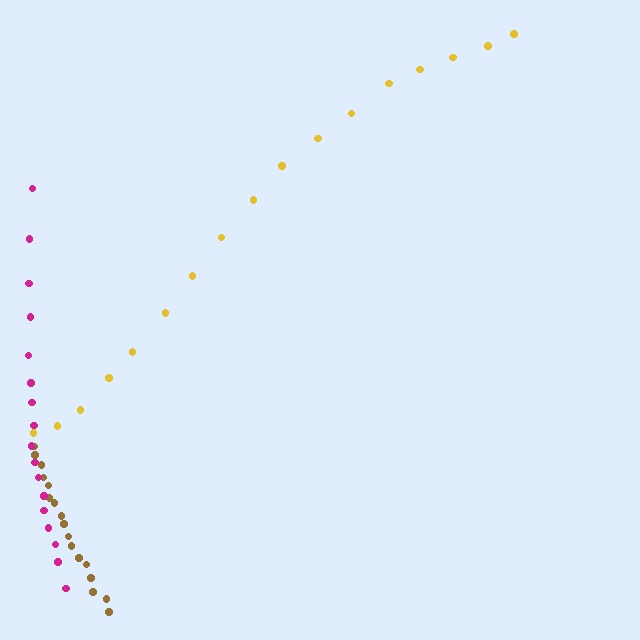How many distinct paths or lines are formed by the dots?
There are 3 distinct paths.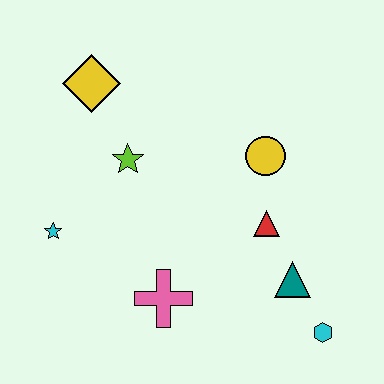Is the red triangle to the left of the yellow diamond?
No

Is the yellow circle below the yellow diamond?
Yes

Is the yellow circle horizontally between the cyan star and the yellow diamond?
No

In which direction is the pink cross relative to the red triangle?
The pink cross is to the left of the red triangle.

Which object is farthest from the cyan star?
The cyan hexagon is farthest from the cyan star.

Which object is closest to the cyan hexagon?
The teal triangle is closest to the cyan hexagon.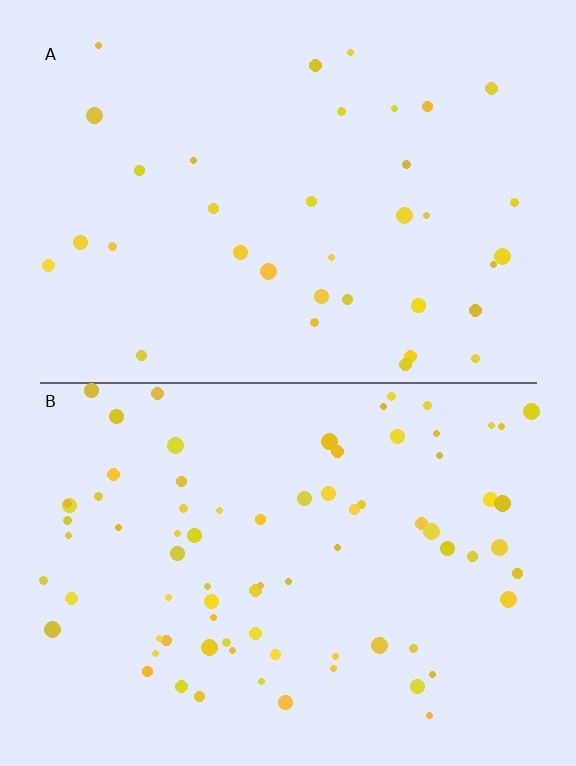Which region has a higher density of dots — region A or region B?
B (the bottom).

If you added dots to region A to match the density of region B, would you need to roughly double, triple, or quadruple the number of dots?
Approximately double.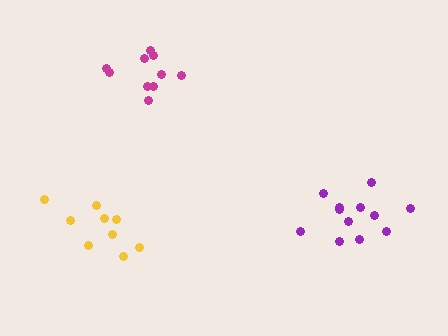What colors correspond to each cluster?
The clusters are colored: yellow, purple, magenta.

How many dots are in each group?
Group 1: 9 dots, Group 2: 12 dots, Group 3: 10 dots (31 total).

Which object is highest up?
The magenta cluster is topmost.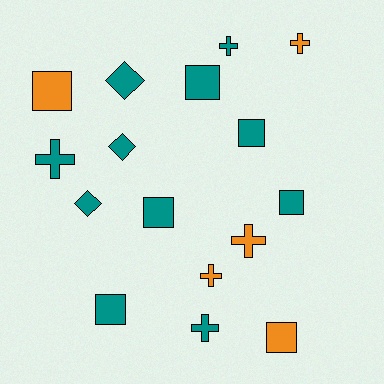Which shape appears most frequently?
Square, with 7 objects.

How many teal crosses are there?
There are 3 teal crosses.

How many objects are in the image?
There are 16 objects.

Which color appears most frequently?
Teal, with 11 objects.